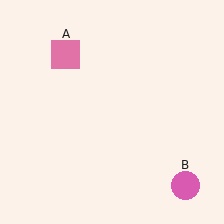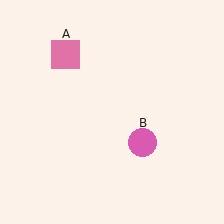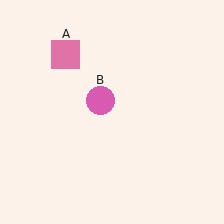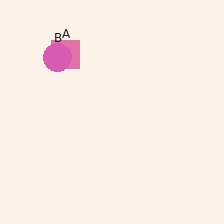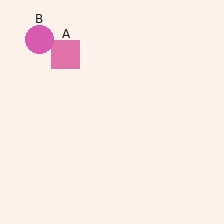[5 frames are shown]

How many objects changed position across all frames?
1 object changed position: pink circle (object B).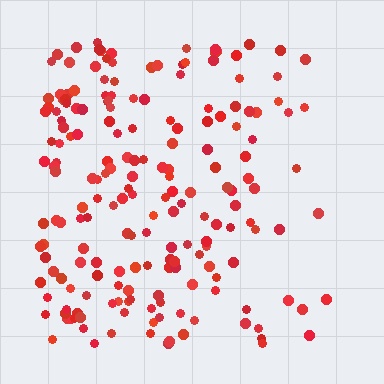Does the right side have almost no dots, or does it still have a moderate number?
Still a moderate number, just noticeably fewer than the left.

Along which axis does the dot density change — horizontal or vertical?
Horizontal.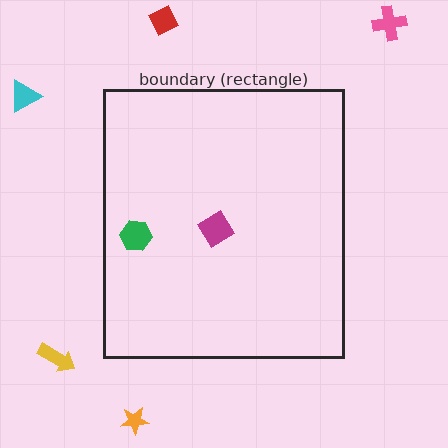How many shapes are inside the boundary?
2 inside, 5 outside.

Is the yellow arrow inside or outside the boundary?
Outside.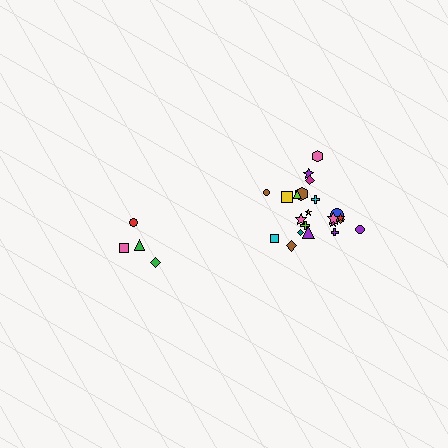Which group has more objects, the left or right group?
The right group.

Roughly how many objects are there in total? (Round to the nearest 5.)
Roughly 25 objects in total.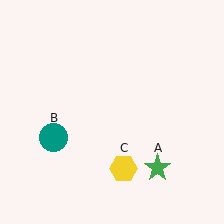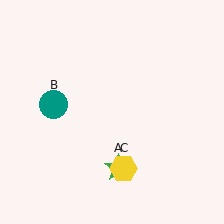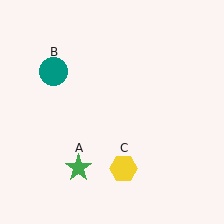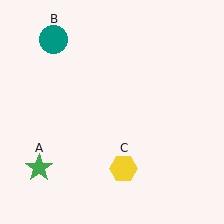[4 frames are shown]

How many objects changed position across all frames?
2 objects changed position: green star (object A), teal circle (object B).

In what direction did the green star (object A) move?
The green star (object A) moved left.